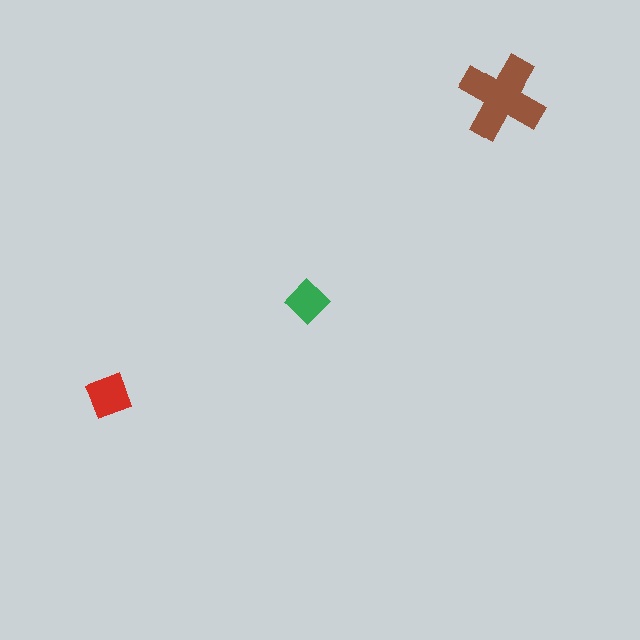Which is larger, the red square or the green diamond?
The red square.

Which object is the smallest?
The green diamond.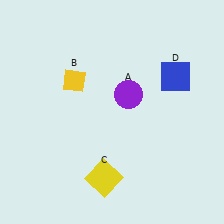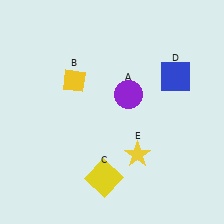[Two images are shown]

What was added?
A yellow star (E) was added in Image 2.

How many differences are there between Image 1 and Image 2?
There is 1 difference between the two images.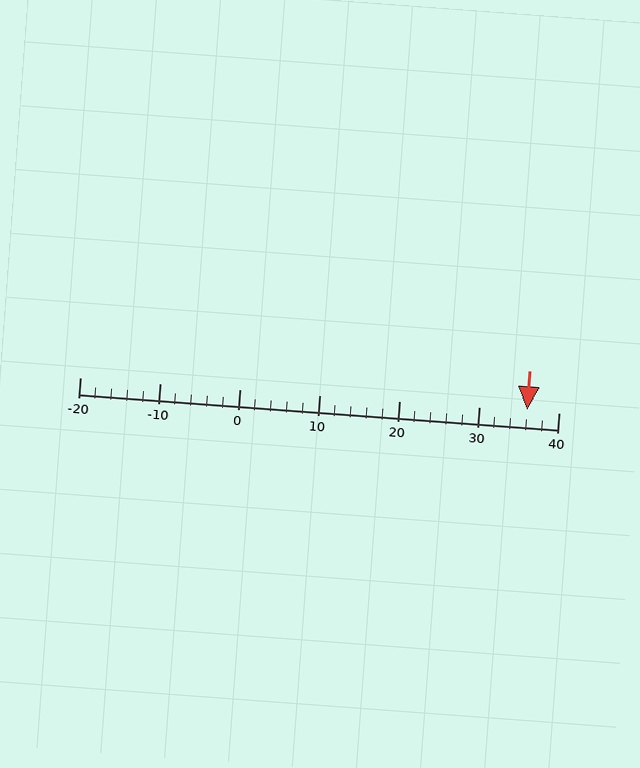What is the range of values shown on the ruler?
The ruler shows values from -20 to 40.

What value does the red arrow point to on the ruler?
The red arrow points to approximately 36.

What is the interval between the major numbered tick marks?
The major tick marks are spaced 10 units apart.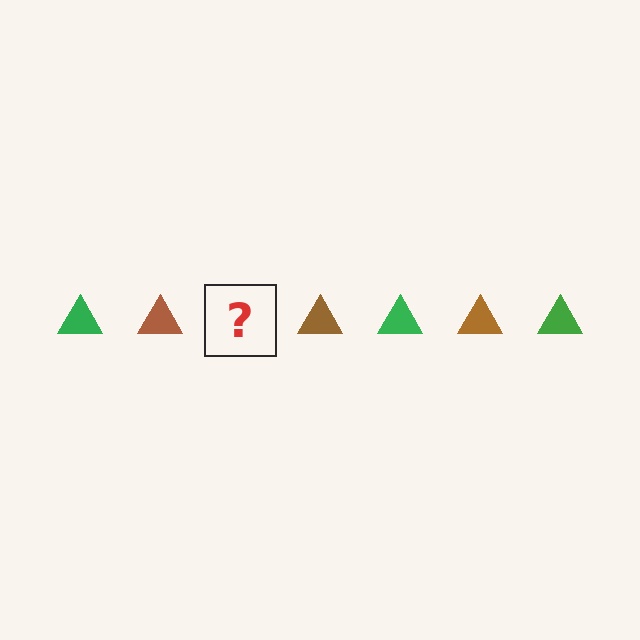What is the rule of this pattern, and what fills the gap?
The rule is that the pattern cycles through green, brown triangles. The gap should be filled with a green triangle.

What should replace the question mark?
The question mark should be replaced with a green triangle.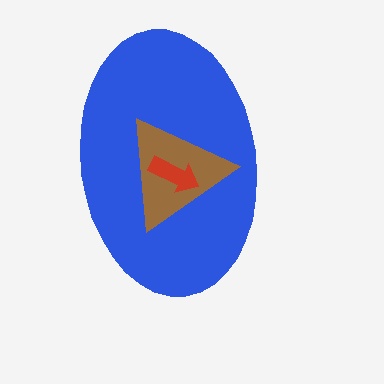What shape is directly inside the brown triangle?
The red arrow.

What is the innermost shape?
The red arrow.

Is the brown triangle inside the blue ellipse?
Yes.